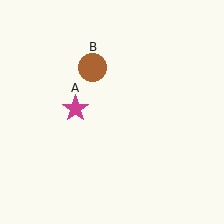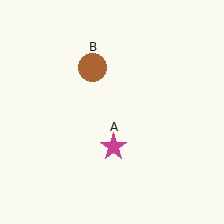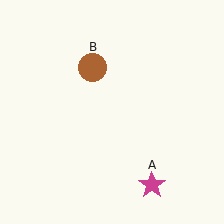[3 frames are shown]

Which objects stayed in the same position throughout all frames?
Brown circle (object B) remained stationary.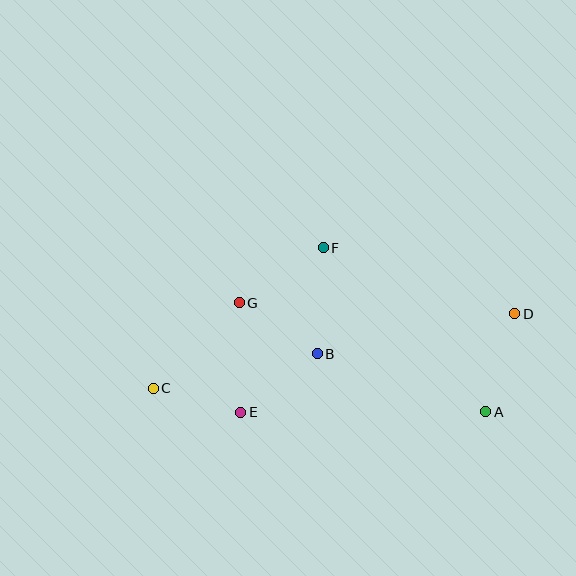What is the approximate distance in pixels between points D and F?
The distance between D and F is approximately 202 pixels.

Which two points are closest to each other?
Points C and E are closest to each other.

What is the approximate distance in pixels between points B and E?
The distance between B and E is approximately 96 pixels.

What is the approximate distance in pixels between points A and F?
The distance between A and F is approximately 231 pixels.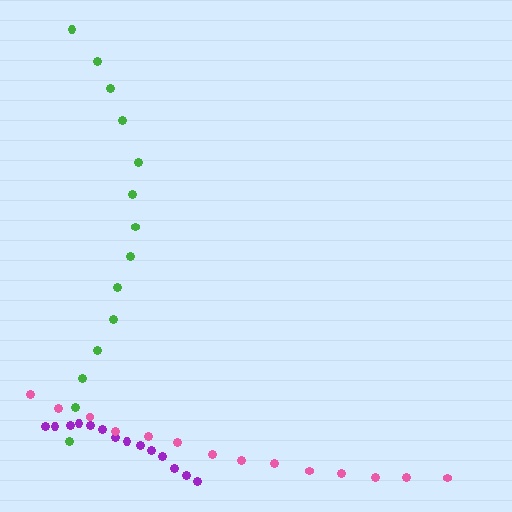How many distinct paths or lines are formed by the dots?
There are 3 distinct paths.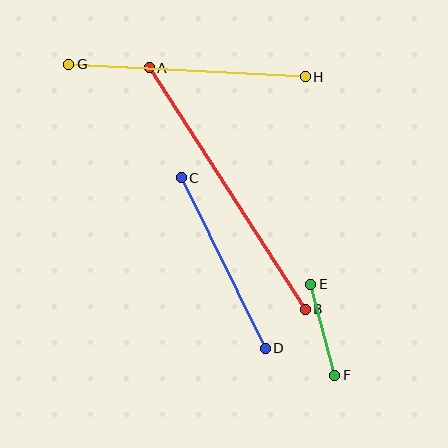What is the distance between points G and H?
The distance is approximately 237 pixels.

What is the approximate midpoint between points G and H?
The midpoint is at approximately (187, 71) pixels.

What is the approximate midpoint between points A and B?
The midpoint is at approximately (227, 189) pixels.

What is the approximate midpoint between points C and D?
The midpoint is at approximately (223, 263) pixels.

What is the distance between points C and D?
The distance is approximately 190 pixels.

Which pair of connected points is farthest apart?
Points A and B are farthest apart.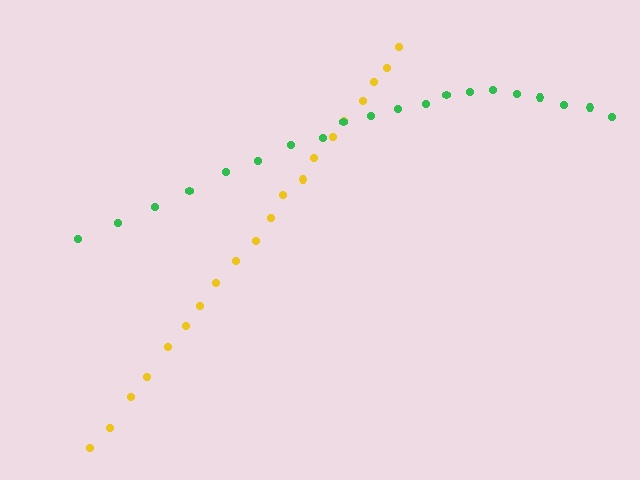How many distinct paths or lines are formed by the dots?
There are 2 distinct paths.